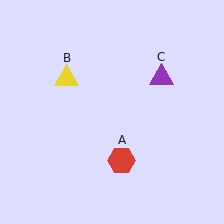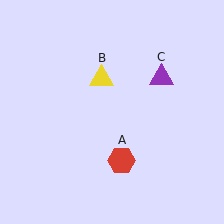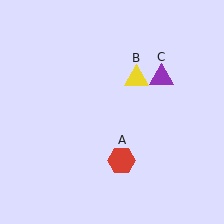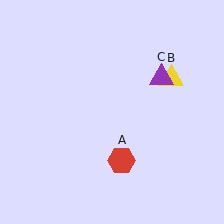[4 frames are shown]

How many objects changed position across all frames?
1 object changed position: yellow triangle (object B).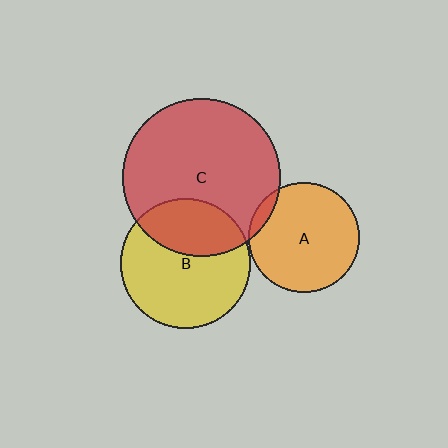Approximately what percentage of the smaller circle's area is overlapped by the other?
Approximately 5%.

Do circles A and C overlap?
Yes.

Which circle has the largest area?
Circle C (red).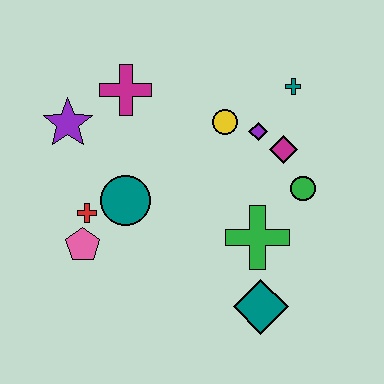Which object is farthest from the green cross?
The purple star is farthest from the green cross.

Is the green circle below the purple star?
Yes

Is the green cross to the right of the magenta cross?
Yes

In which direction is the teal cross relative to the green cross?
The teal cross is above the green cross.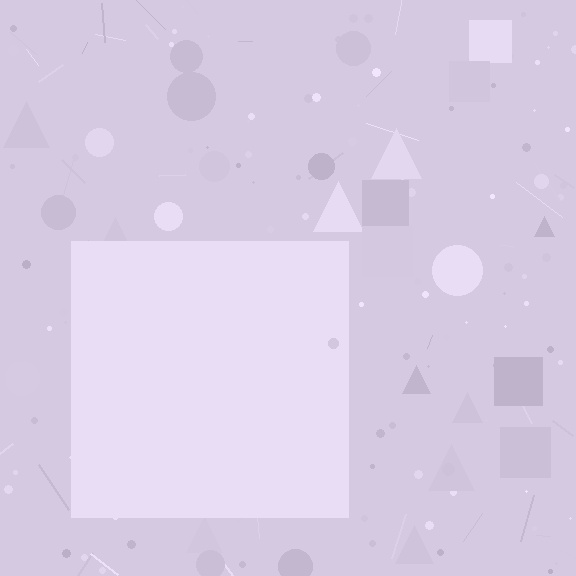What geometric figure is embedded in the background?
A square is embedded in the background.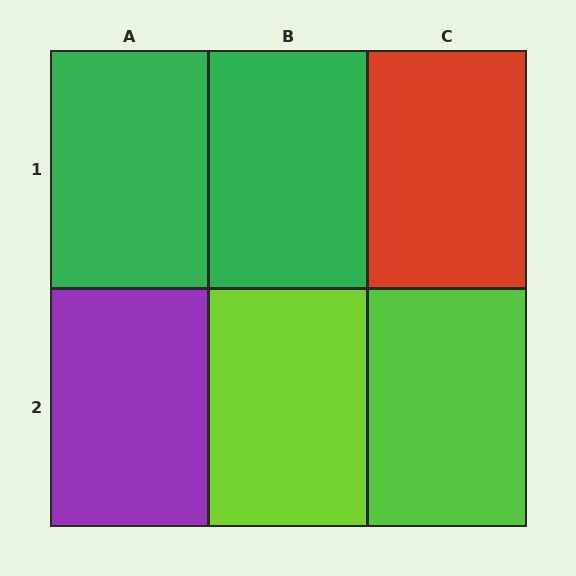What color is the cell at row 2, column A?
Purple.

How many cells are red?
1 cell is red.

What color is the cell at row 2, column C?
Lime.